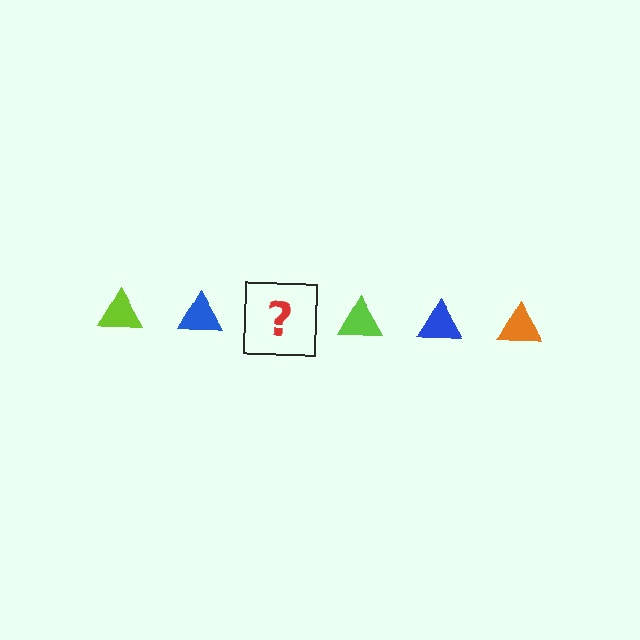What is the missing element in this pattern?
The missing element is an orange triangle.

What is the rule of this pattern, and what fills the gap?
The rule is that the pattern cycles through lime, blue, orange triangles. The gap should be filled with an orange triangle.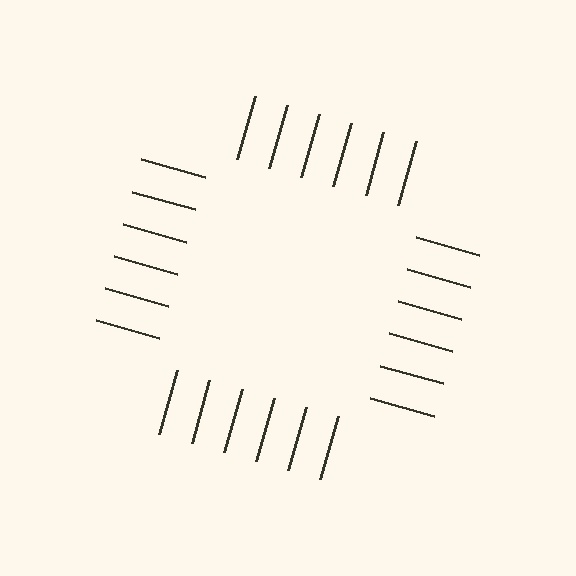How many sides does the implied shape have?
4 sides — the line-ends trace a square.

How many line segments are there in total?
24 — 6 along each of the 4 edges.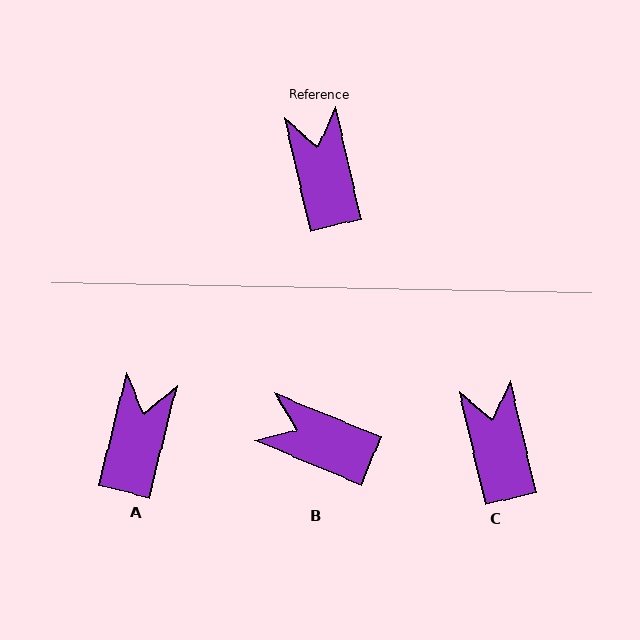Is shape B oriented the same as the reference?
No, it is off by about 54 degrees.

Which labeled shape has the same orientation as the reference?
C.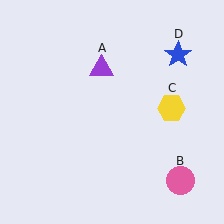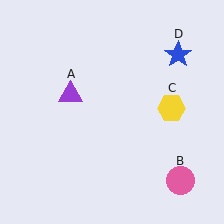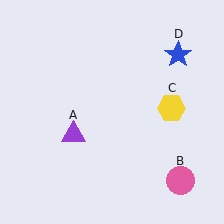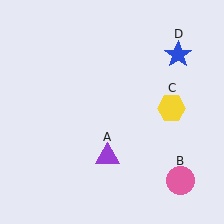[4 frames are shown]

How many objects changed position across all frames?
1 object changed position: purple triangle (object A).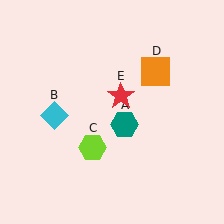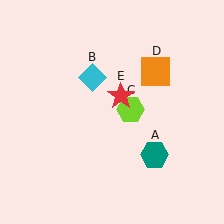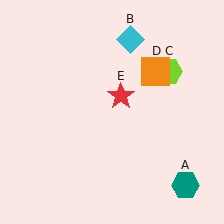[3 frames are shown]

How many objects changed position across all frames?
3 objects changed position: teal hexagon (object A), cyan diamond (object B), lime hexagon (object C).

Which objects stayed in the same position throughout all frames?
Orange square (object D) and red star (object E) remained stationary.